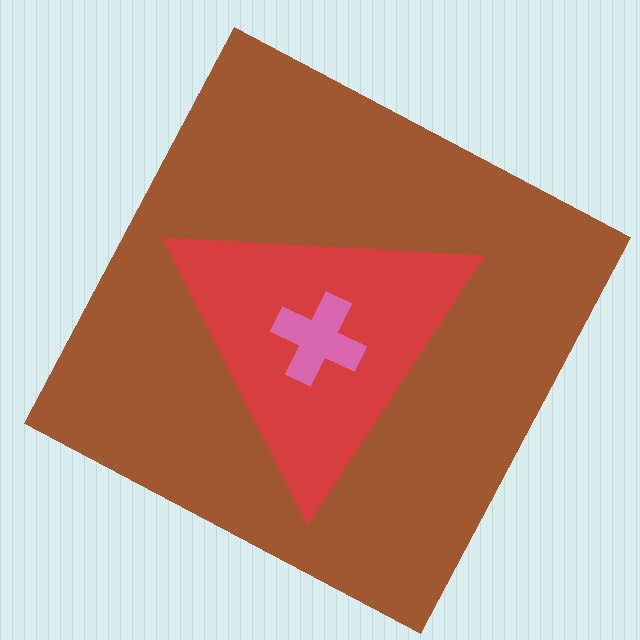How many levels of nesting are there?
3.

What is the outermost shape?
The brown square.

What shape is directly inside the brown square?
The red triangle.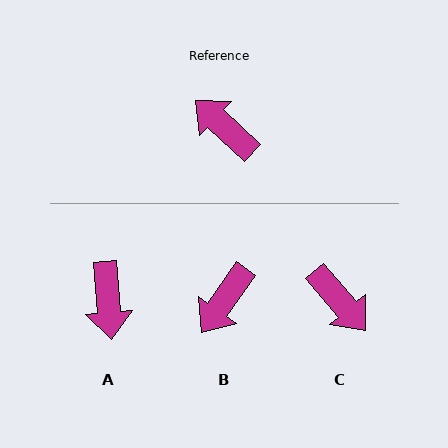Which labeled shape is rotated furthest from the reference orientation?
C, about 173 degrees away.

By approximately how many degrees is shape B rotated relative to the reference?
Approximately 98 degrees counter-clockwise.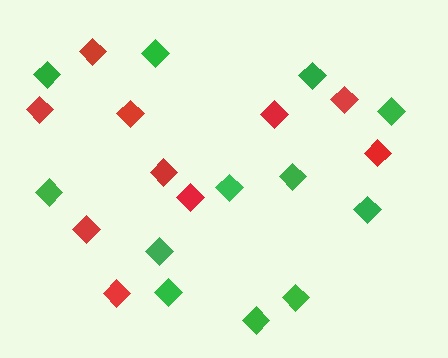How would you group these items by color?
There are 2 groups: one group of green diamonds (12) and one group of red diamonds (10).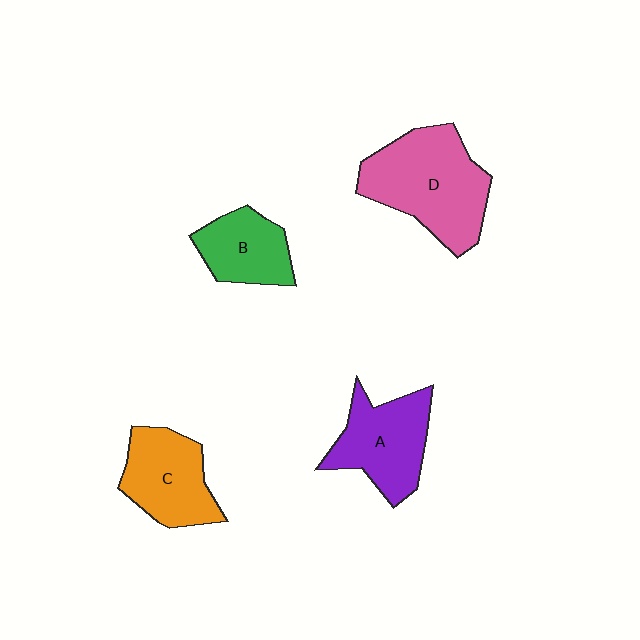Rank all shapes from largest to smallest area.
From largest to smallest: D (pink), A (purple), C (orange), B (green).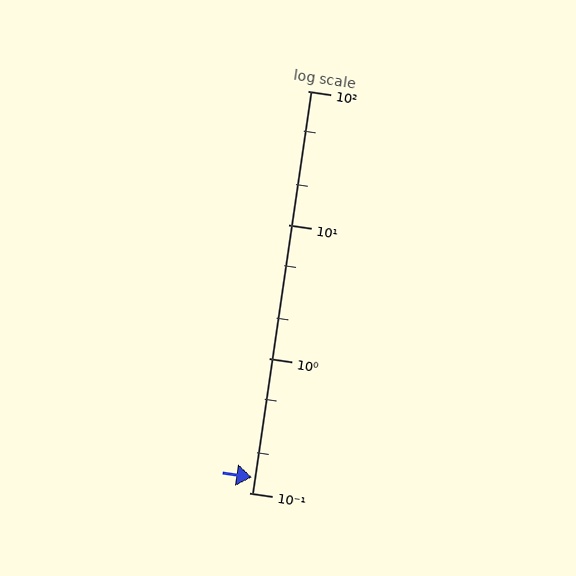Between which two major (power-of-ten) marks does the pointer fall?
The pointer is between 0.1 and 1.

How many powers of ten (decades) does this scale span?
The scale spans 3 decades, from 0.1 to 100.